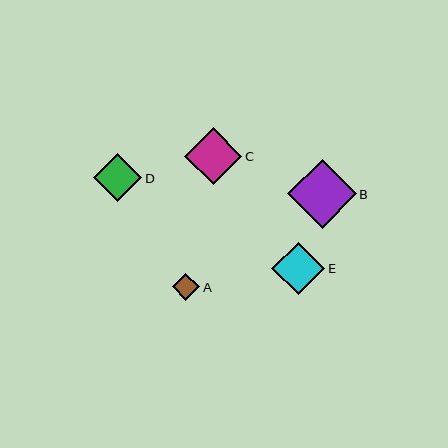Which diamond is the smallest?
Diamond A is the smallest with a size of approximately 28 pixels.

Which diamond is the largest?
Diamond B is the largest with a size of approximately 69 pixels.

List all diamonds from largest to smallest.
From largest to smallest: B, C, E, D, A.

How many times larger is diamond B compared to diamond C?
Diamond B is approximately 1.2 times the size of diamond C.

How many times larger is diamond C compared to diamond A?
Diamond C is approximately 2.1 times the size of diamond A.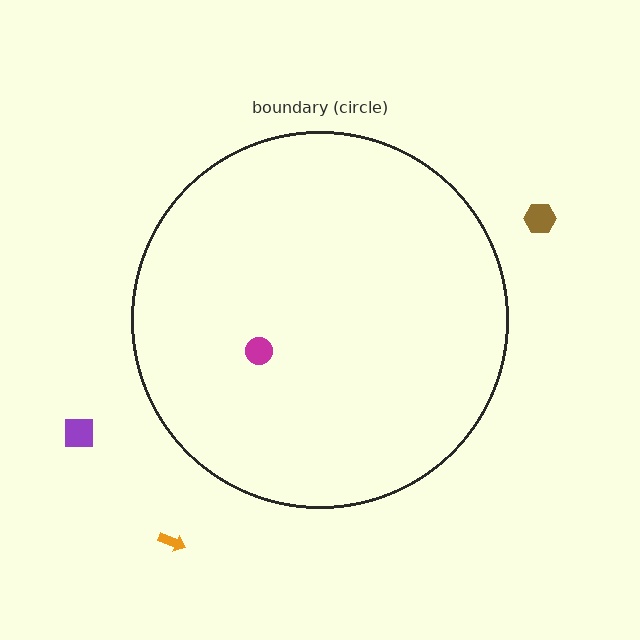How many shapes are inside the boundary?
1 inside, 3 outside.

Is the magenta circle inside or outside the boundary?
Inside.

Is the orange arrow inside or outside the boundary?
Outside.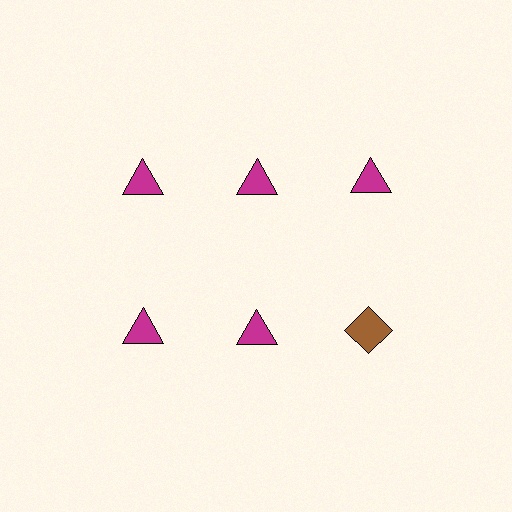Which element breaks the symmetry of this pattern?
The brown diamond in the second row, center column breaks the symmetry. All other shapes are magenta triangles.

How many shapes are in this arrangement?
There are 6 shapes arranged in a grid pattern.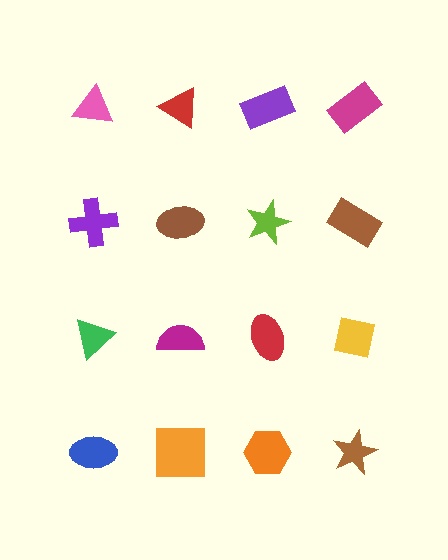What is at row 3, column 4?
A yellow square.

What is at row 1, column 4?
A magenta rectangle.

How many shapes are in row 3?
4 shapes.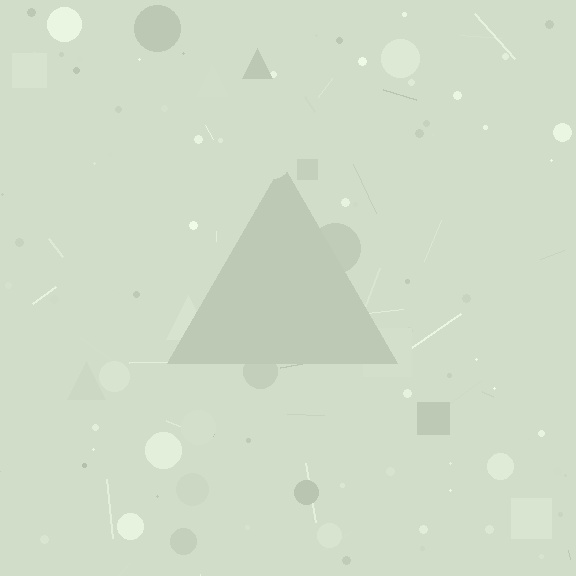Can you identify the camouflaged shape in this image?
The camouflaged shape is a triangle.